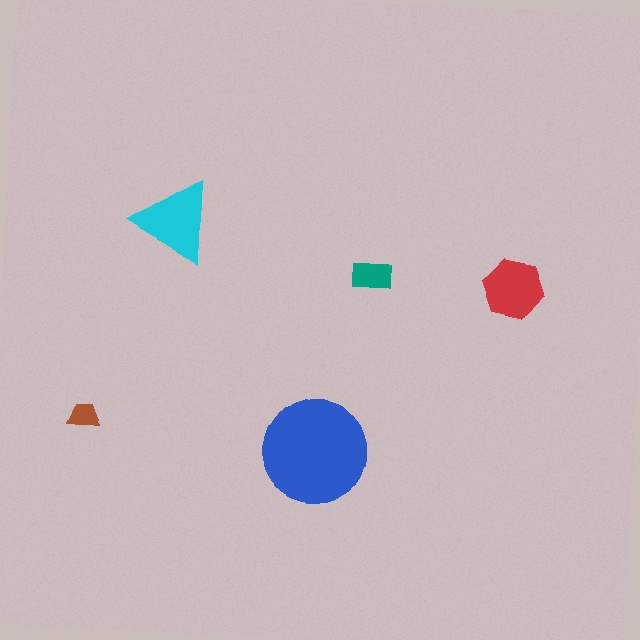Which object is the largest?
The blue circle.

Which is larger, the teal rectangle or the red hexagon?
The red hexagon.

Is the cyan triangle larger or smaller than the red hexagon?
Larger.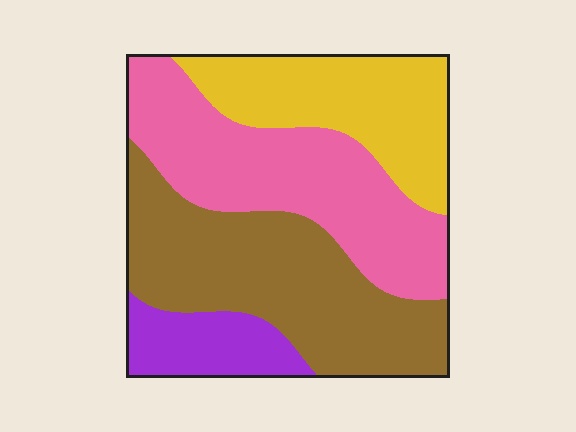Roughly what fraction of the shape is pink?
Pink covers about 30% of the shape.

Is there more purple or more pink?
Pink.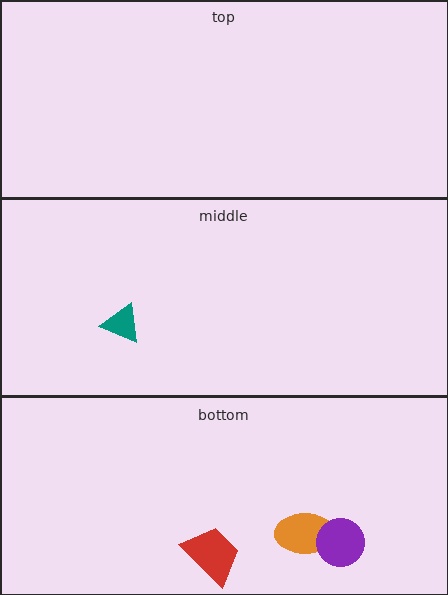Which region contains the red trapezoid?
The bottom region.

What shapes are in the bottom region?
The orange ellipse, the red trapezoid, the purple circle.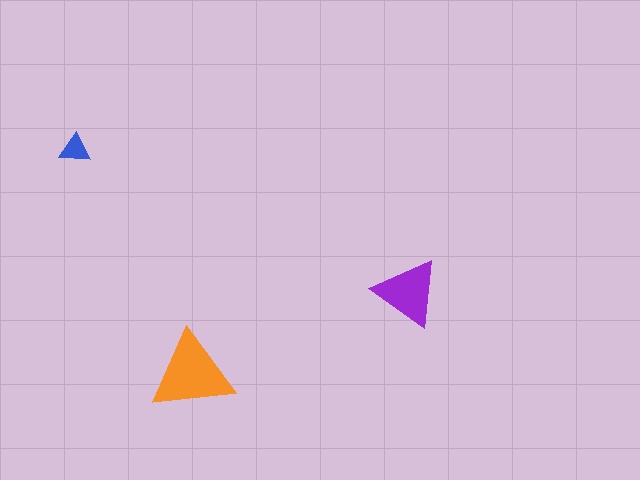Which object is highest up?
The blue triangle is topmost.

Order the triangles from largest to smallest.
the orange one, the purple one, the blue one.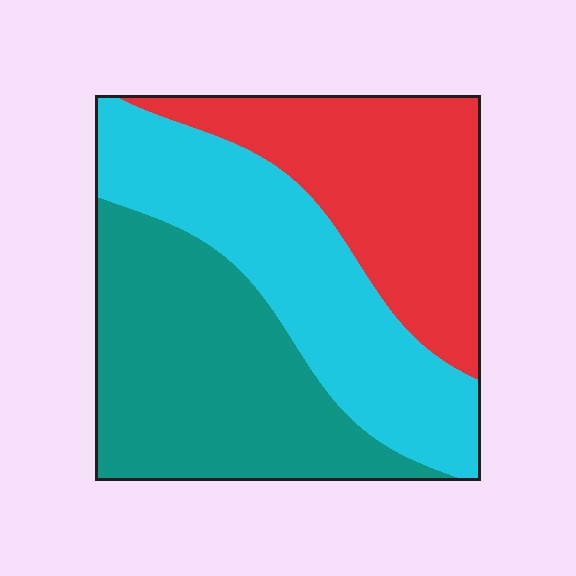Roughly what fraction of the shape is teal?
Teal covers about 35% of the shape.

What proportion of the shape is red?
Red covers around 30% of the shape.